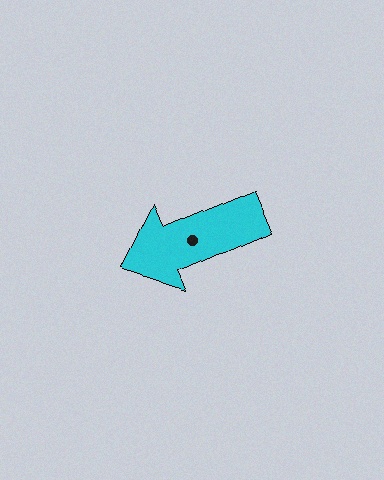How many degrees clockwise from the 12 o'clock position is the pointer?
Approximately 247 degrees.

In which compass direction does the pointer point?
Southwest.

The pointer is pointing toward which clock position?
Roughly 8 o'clock.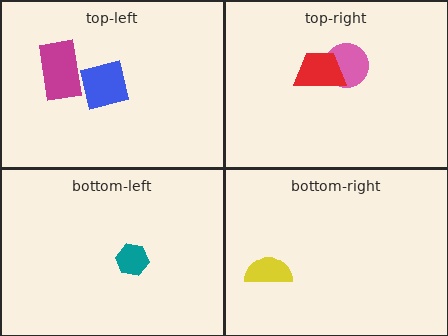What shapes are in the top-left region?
The blue square, the magenta rectangle.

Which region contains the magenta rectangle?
The top-left region.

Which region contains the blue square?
The top-left region.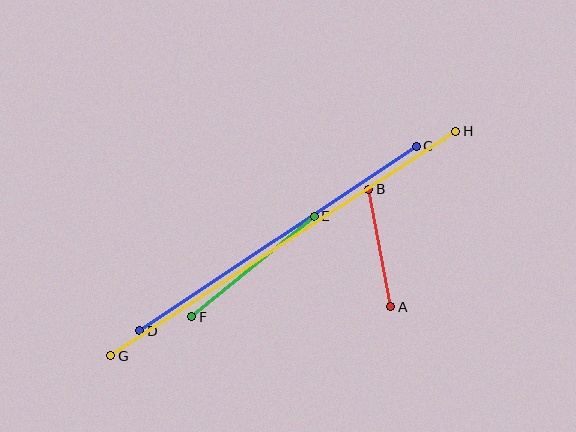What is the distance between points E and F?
The distance is approximately 159 pixels.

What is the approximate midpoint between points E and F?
The midpoint is at approximately (253, 266) pixels.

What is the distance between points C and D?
The distance is approximately 332 pixels.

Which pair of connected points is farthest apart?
Points G and H are farthest apart.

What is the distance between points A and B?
The distance is approximately 120 pixels.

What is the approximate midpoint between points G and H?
The midpoint is at approximately (283, 244) pixels.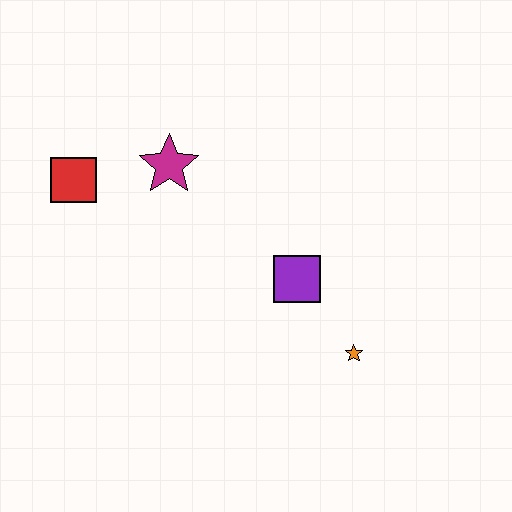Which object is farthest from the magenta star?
The orange star is farthest from the magenta star.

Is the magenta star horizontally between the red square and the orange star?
Yes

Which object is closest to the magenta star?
The red square is closest to the magenta star.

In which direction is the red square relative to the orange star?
The red square is to the left of the orange star.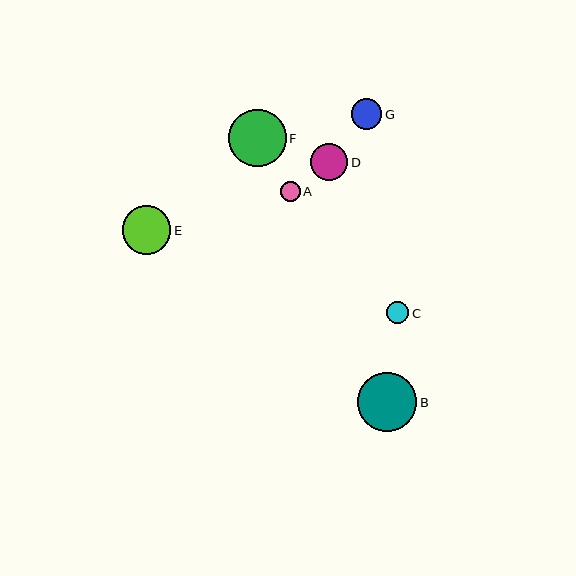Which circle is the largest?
Circle B is the largest with a size of approximately 59 pixels.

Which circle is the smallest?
Circle A is the smallest with a size of approximately 20 pixels.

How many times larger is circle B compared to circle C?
Circle B is approximately 2.7 times the size of circle C.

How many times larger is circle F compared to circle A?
Circle F is approximately 2.9 times the size of circle A.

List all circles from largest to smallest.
From largest to smallest: B, F, E, D, G, C, A.